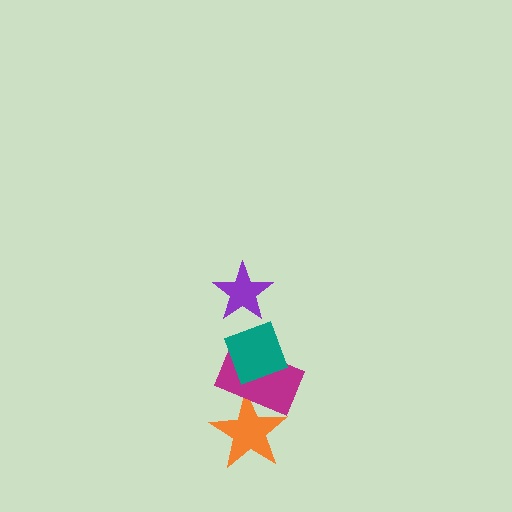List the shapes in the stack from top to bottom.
From top to bottom: the purple star, the teal diamond, the magenta rectangle, the orange star.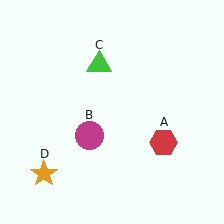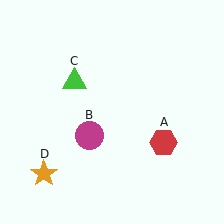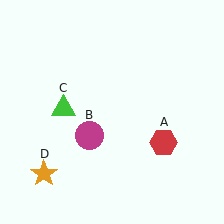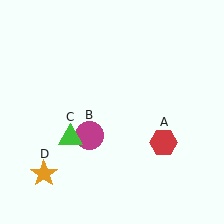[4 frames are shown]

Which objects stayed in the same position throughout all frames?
Red hexagon (object A) and magenta circle (object B) and orange star (object D) remained stationary.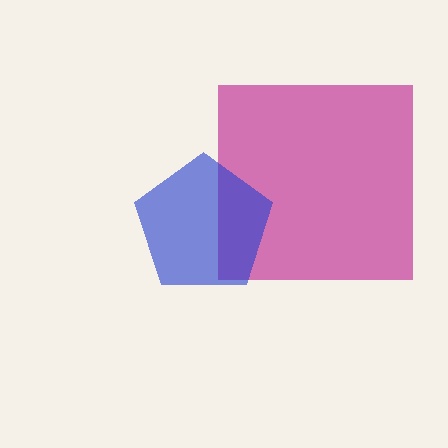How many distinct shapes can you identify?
There are 2 distinct shapes: a magenta square, a blue pentagon.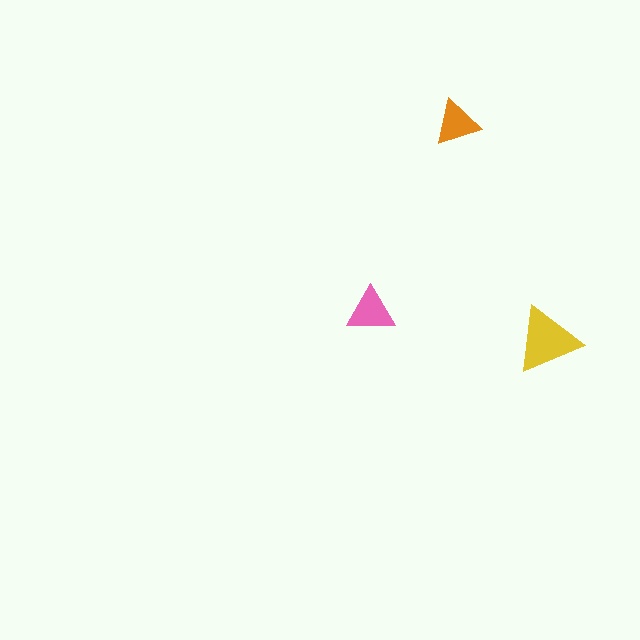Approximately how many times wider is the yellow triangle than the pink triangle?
About 1.5 times wider.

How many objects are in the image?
There are 3 objects in the image.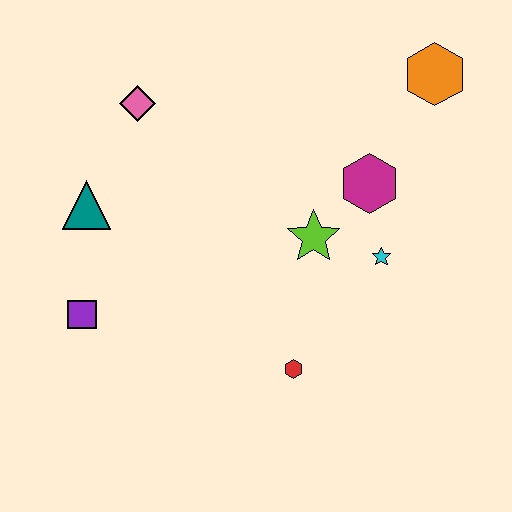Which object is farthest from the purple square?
The orange hexagon is farthest from the purple square.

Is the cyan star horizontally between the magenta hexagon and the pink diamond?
No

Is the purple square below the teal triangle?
Yes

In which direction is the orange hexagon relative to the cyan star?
The orange hexagon is above the cyan star.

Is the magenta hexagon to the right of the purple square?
Yes